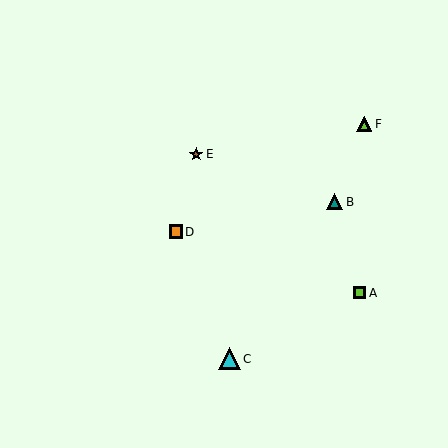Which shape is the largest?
The cyan triangle (labeled C) is the largest.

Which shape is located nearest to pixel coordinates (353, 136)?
The lime triangle (labeled F) at (364, 124) is nearest to that location.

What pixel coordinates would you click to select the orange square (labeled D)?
Click at (176, 232) to select the orange square D.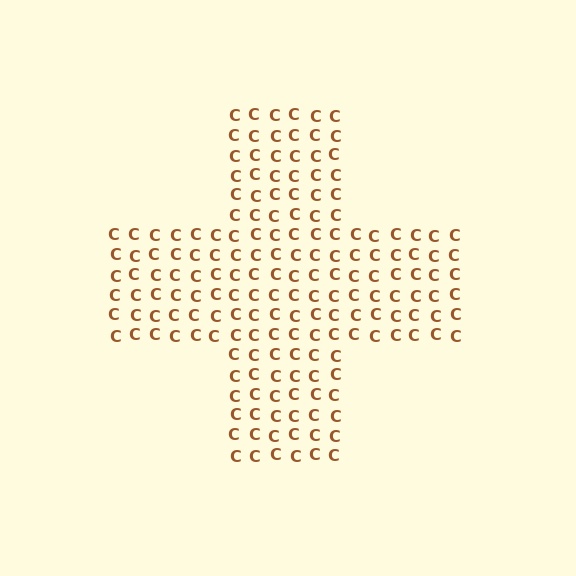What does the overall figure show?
The overall figure shows a cross.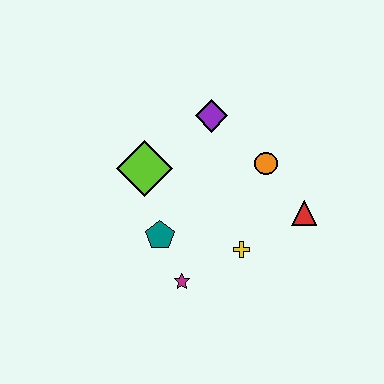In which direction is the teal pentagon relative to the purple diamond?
The teal pentagon is below the purple diamond.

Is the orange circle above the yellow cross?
Yes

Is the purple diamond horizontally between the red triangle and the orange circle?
No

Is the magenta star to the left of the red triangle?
Yes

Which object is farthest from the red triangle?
The lime diamond is farthest from the red triangle.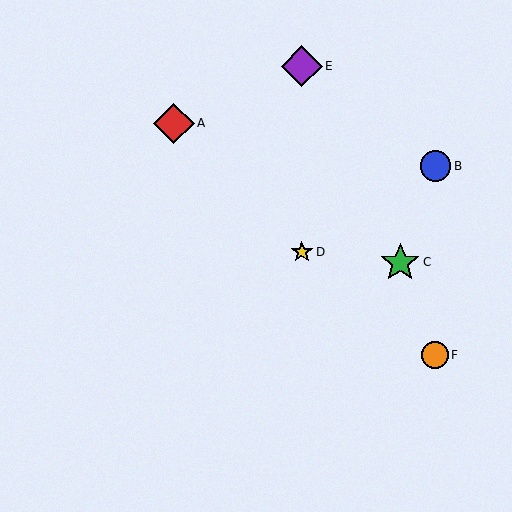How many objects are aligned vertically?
2 objects (D, E) are aligned vertically.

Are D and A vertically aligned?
No, D is at x≈302 and A is at x≈174.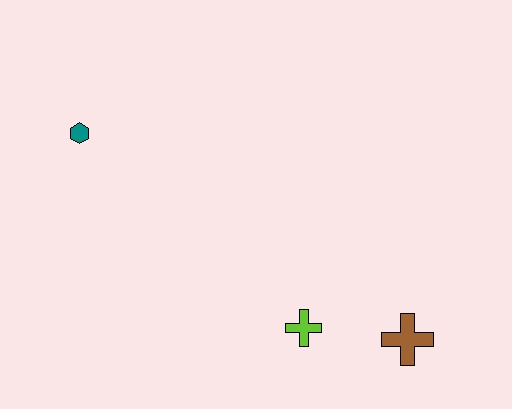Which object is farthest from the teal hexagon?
The brown cross is farthest from the teal hexagon.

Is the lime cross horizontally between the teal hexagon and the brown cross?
Yes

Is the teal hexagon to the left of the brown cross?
Yes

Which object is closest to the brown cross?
The lime cross is closest to the brown cross.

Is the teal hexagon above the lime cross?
Yes